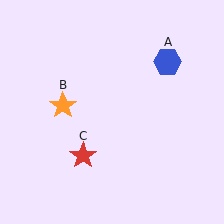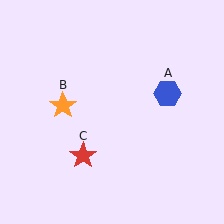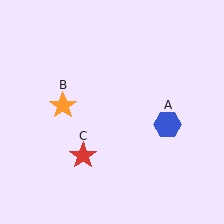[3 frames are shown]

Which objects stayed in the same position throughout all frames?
Orange star (object B) and red star (object C) remained stationary.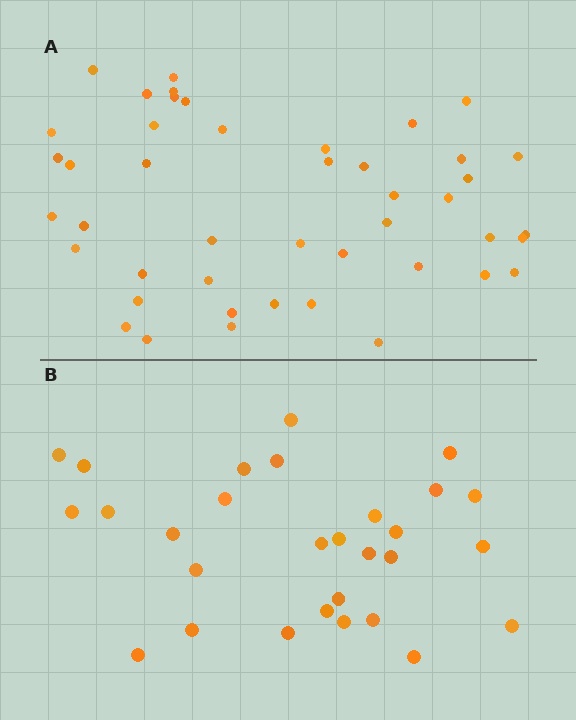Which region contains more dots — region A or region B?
Region A (the top region) has more dots.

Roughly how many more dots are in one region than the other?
Region A has approximately 15 more dots than region B.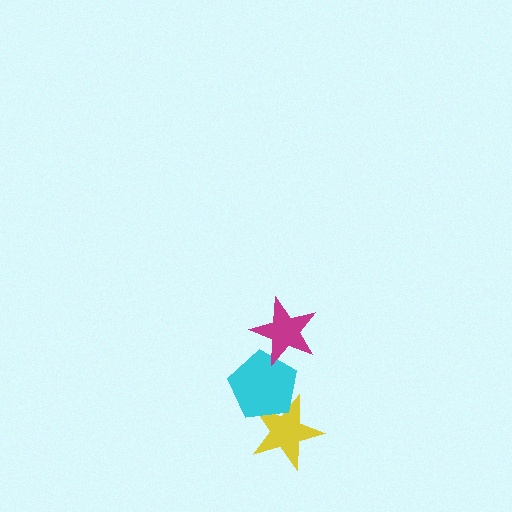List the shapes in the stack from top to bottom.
From top to bottom: the magenta star, the cyan pentagon, the yellow star.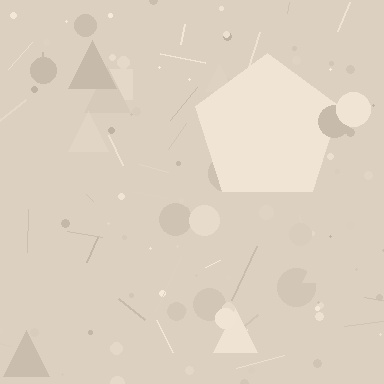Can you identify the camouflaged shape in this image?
The camouflaged shape is a pentagon.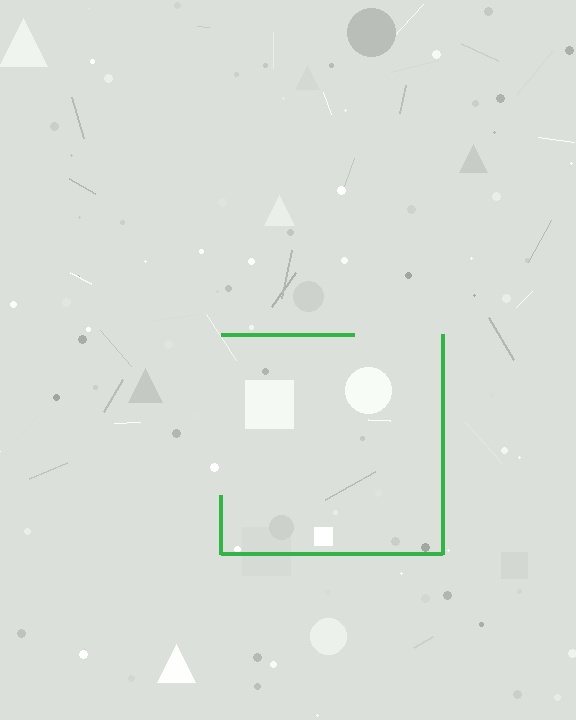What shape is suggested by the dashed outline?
The dashed outline suggests a square.